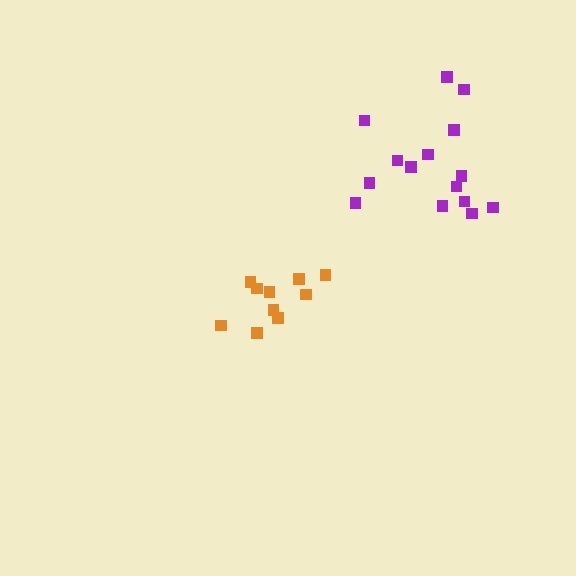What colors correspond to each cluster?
The clusters are colored: orange, purple.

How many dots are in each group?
Group 1: 10 dots, Group 2: 15 dots (25 total).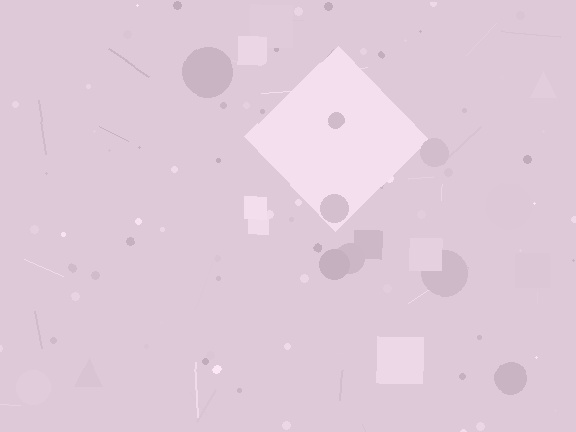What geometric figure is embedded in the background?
A diamond is embedded in the background.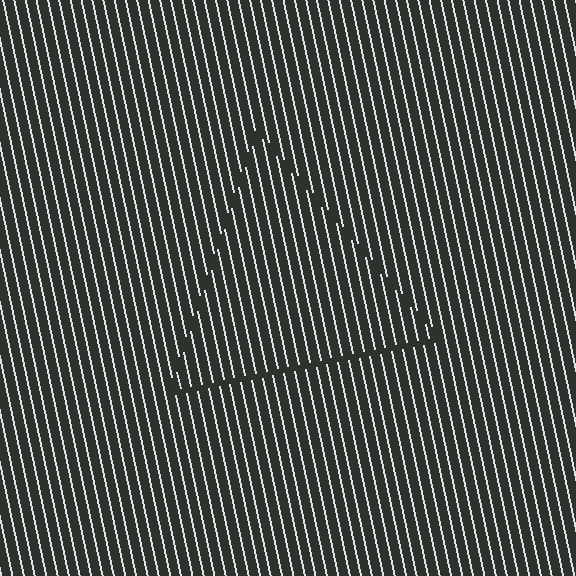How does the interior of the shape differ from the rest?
The interior of the shape contains the same grating, shifted by half a period — the contour is defined by the phase discontinuity where line-ends from the inner and outer gratings abut.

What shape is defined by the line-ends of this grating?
An illusory triangle. The interior of the shape contains the same grating, shifted by half a period — the contour is defined by the phase discontinuity where line-ends from the inner and outer gratings abut.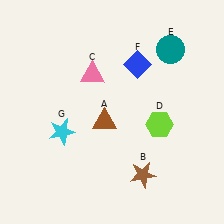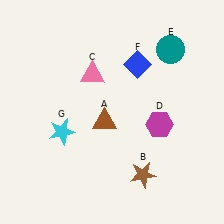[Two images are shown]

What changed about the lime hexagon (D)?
In Image 1, D is lime. In Image 2, it changed to magenta.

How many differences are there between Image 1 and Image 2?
There is 1 difference between the two images.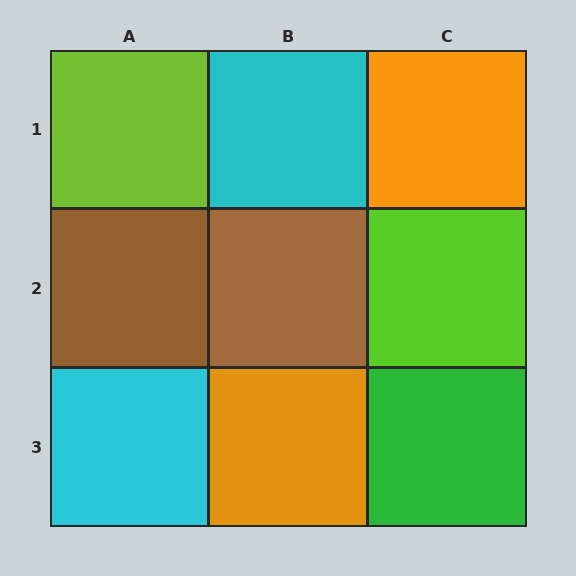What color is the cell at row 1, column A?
Lime.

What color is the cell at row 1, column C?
Orange.